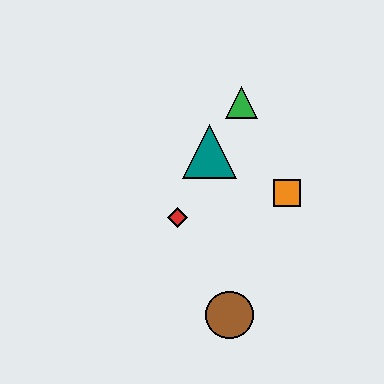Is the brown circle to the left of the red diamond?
No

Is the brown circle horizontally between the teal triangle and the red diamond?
No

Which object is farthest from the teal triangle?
The brown circle is farthest from the teal triangle.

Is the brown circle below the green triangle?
Yes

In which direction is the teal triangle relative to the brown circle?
The teal triangle is above the brown circle.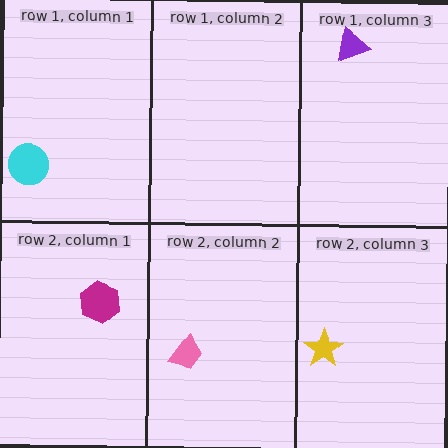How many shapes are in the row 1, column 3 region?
1.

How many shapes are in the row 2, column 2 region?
1.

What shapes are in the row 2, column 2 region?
The pink trapezoid.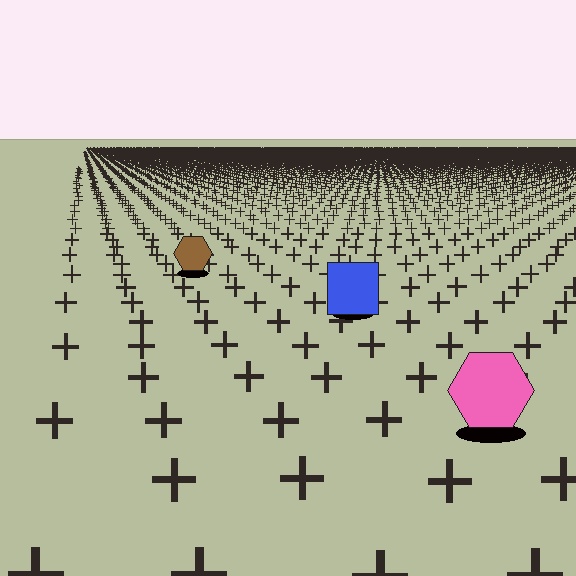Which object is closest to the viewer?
The pink hexagon is closest. The texture marks near it are larger and more spread out.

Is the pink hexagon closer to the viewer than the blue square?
Yes. The pink hexagon is closer — you can tell from the texture gradient: the ground texture is coarser near it.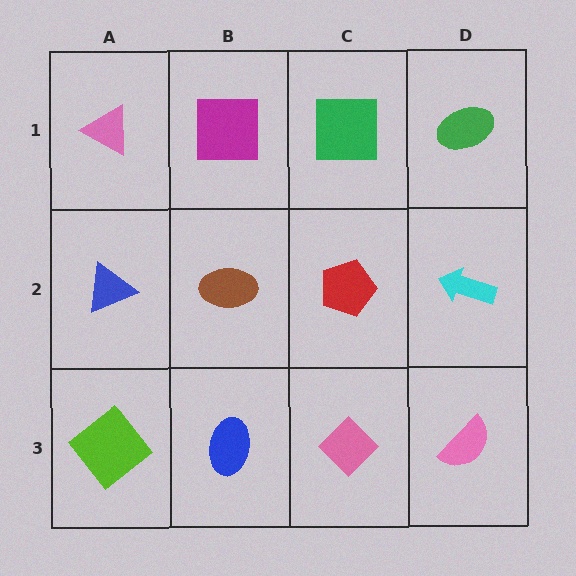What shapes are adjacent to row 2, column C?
A green square (row 1, column C), a pink diamond (row 3, column C), a brown ellipse (row 2, column B), a cyan arrow (row 2, column D).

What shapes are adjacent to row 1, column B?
A brown ellipse (row 2, column B), a pink triangle (row 1, column A), a green square (row 1, column C).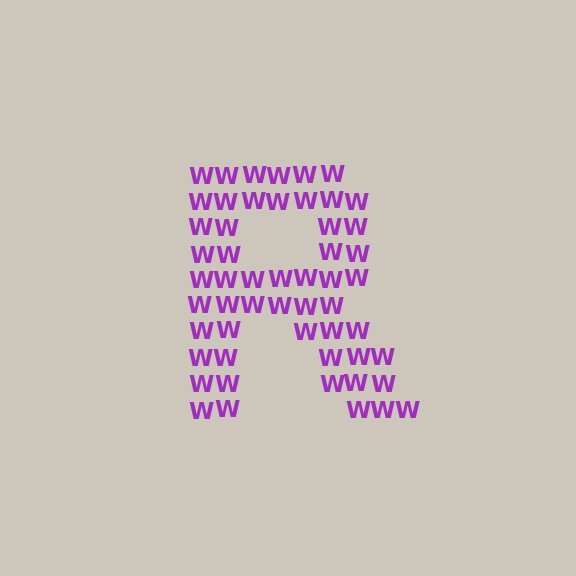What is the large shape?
The large shape is the letter R.